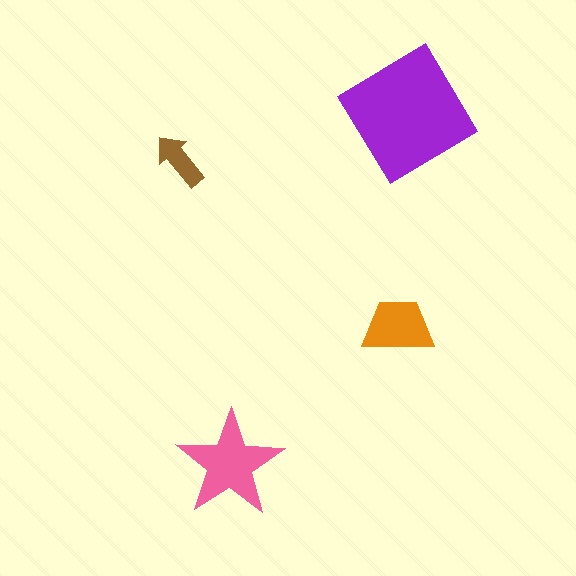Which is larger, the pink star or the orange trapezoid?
The pink star.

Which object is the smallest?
The brown arrow.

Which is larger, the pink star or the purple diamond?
The purple diamond.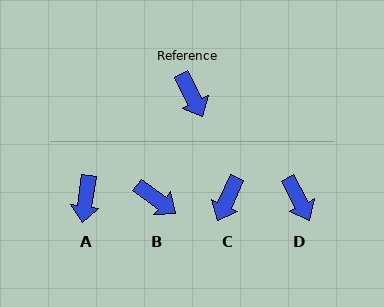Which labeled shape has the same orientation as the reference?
D.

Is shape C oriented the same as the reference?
No, it is off by about 52 degrees.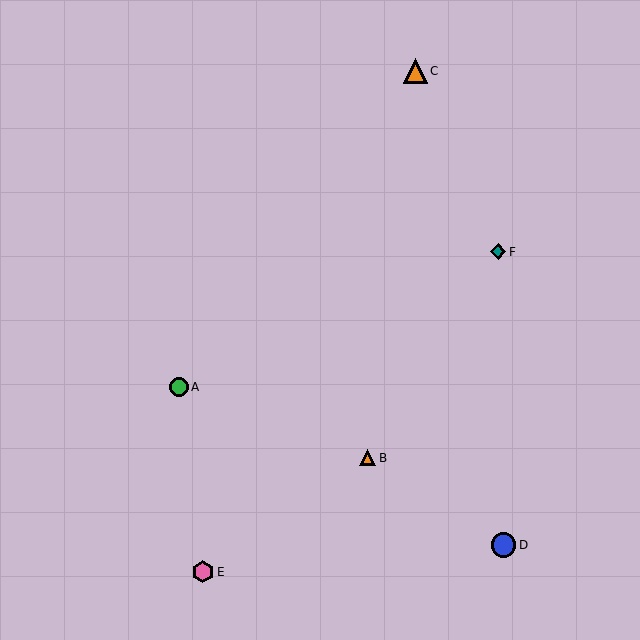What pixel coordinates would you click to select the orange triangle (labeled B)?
Click at (368, 458) to select the orange triangle B.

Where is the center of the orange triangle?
The center of the orange triangle is at (415, 71).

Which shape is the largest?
The blue circle (labeled D) is the largest.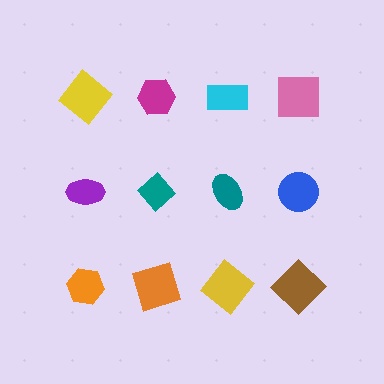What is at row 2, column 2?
A teal diamond.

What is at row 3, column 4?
A brown diamond.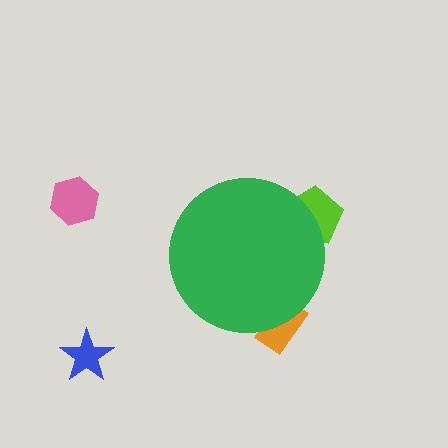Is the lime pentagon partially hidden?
Yes, the lime pentagon is partially hidden behind the green circle.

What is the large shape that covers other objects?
A green circle.